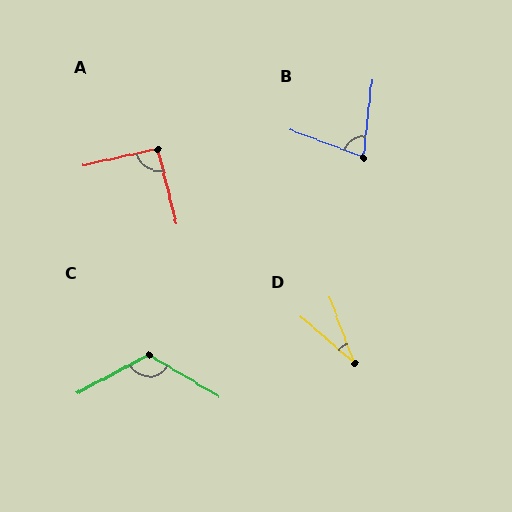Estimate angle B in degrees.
Approximately 76 degrees.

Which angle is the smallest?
D, at approximately 29 degrees.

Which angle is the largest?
C, at approximately 121 degrees.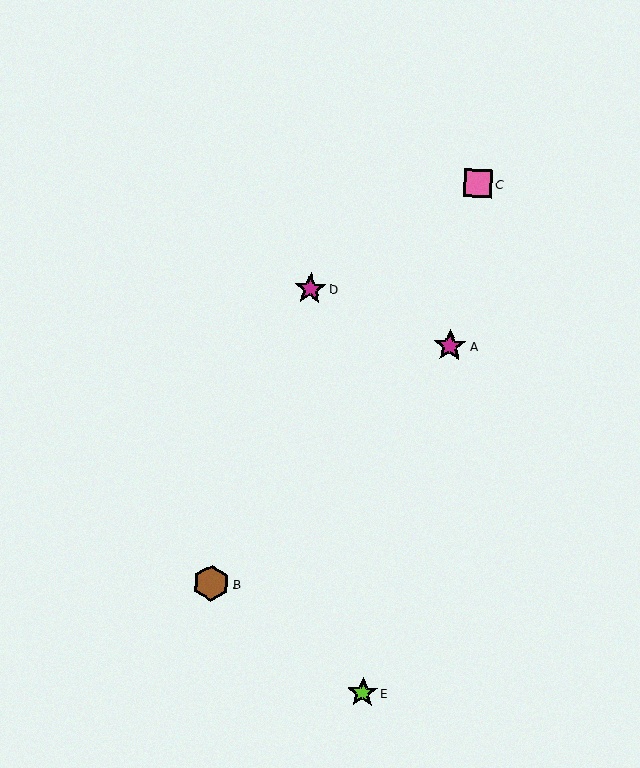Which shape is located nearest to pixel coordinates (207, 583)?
The brown hexagon (labeled B) at (211, 584) is nearest to that location.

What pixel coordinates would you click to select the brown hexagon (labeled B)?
Click at (211, 584) to select the brown hexagon B.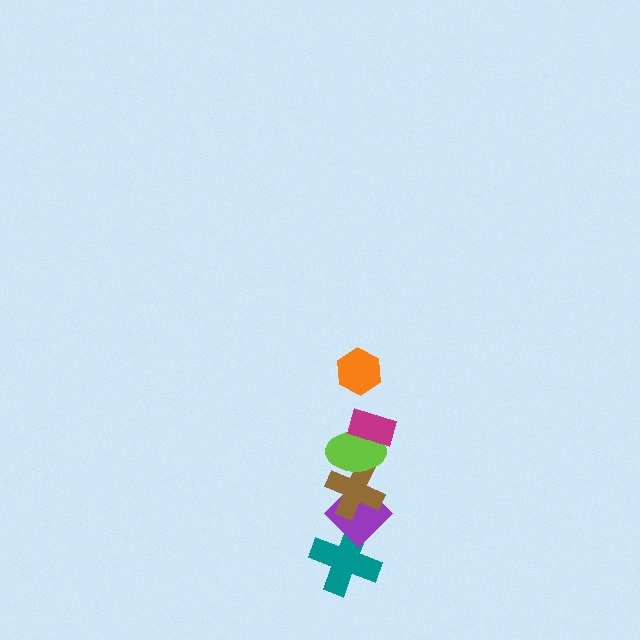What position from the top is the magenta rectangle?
The magenta rectangle is 2nd from the top.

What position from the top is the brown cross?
The brown cross is 4th from the top.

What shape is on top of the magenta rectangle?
The orange hexagon is on top of the magenta rectangle.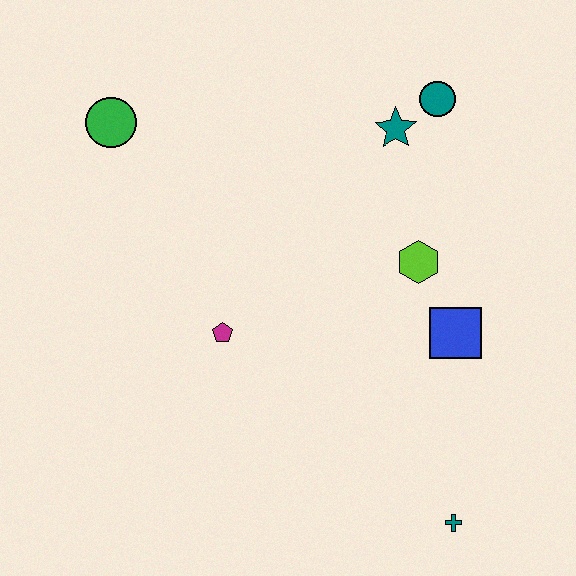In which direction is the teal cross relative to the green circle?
The teal cross is below the green circle.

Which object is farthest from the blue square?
The green circle is farthest from the blue square.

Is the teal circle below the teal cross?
No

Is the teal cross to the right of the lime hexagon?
Yes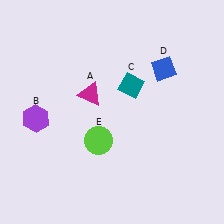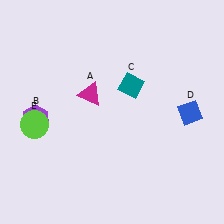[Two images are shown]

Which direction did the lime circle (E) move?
The lime circle (E) moved left.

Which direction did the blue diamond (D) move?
The blue diamond (D) moved down.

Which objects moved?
The objects that moved are: the blue diamond (D), the lime circle (E).